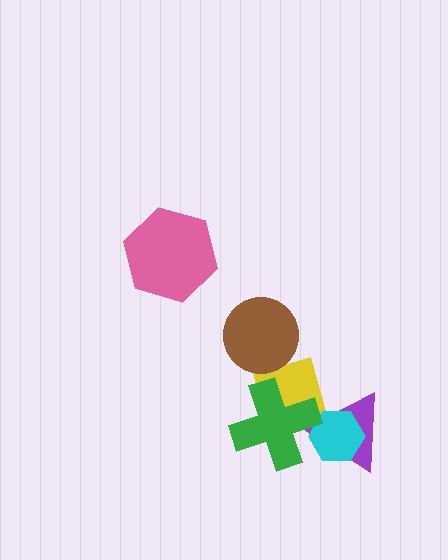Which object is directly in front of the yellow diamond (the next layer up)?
The brown circle is directly in front of the yellow diamond.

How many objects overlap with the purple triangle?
3 objects overlap with the purple triangle.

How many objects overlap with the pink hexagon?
0 objects overlap with the pink hexagon.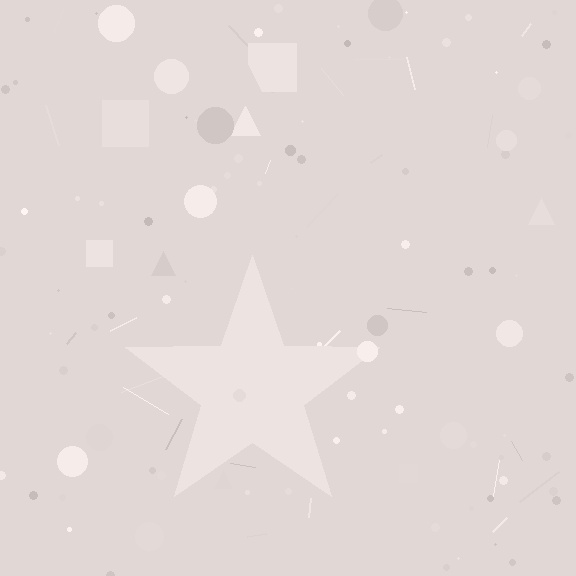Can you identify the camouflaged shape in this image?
The camouflaged shape is a star.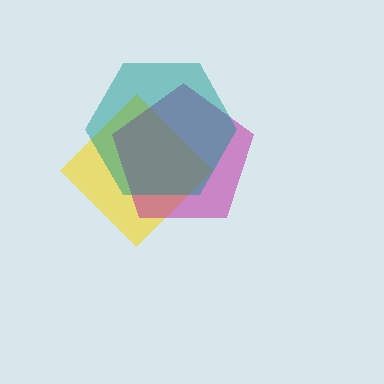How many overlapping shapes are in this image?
There are 3 overlapping shapes in the image.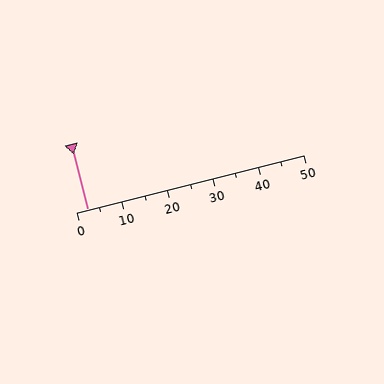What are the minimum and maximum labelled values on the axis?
The axis runs from 0 to 50.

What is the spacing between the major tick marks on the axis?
The major ticks are spaced 10 apart.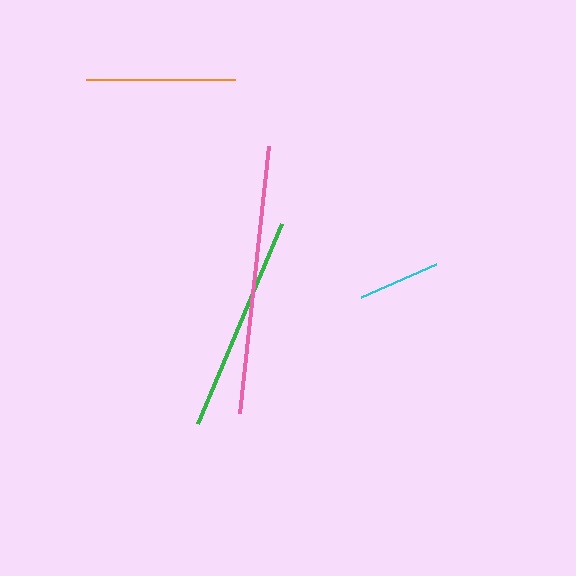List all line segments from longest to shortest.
From longest to shortest: pink, green, orange, cyan.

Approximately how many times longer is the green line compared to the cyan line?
The green line is approximately 2.7 times the length of the cyan line.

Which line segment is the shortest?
The cyan line is the shortest at approximately 82 pixels.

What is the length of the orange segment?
The orange segment is approximately 150 pixels long.